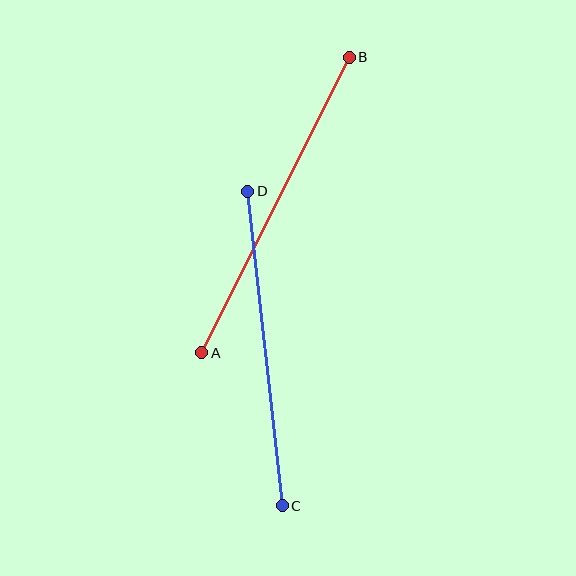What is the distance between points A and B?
The distance is approximately 330 pixels.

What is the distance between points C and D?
The distance is approximately 316 pixels.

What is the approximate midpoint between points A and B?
The midpoint is at approximately (275, 205) pixels.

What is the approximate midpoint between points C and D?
The midpoint is at approximately (265, 348) pixels.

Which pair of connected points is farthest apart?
Points A and B are farthest apart.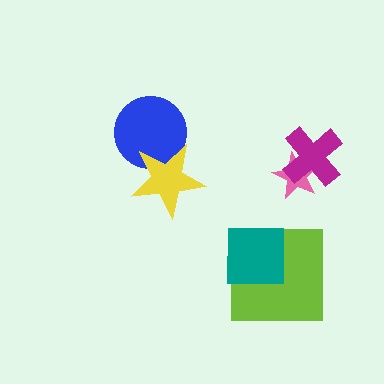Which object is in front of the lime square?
The teal square is in front of the lime square.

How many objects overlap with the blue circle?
1 object overlaps with the blue circle.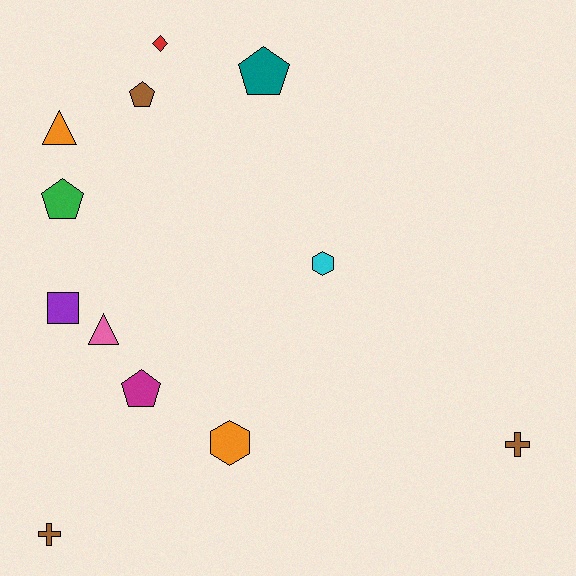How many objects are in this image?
There are 12 objects.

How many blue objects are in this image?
There are no blue objects.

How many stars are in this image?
There are no stars.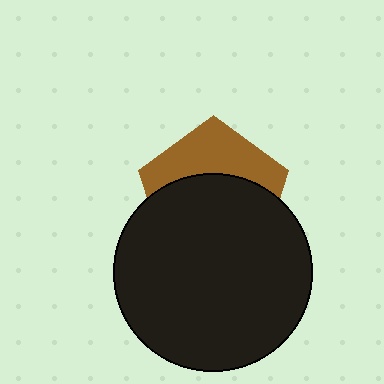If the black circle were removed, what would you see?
You would see the complete brown pentagon.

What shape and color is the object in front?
The object in front is a black circle.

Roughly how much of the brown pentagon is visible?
A small part of it is visible (roughly 39%).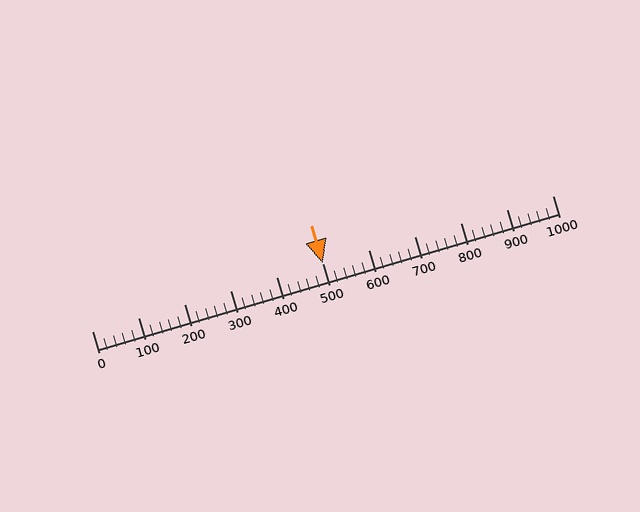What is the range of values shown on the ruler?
The ruler shows values from 0 to 1000.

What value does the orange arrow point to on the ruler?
The orange arrow points to approximately 500.